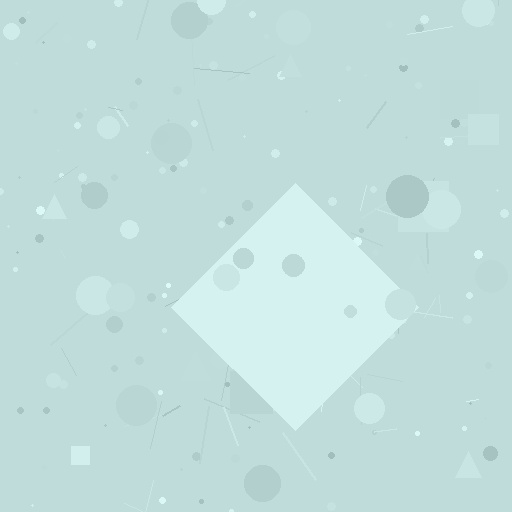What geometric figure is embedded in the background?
A diamond is embedded in the background.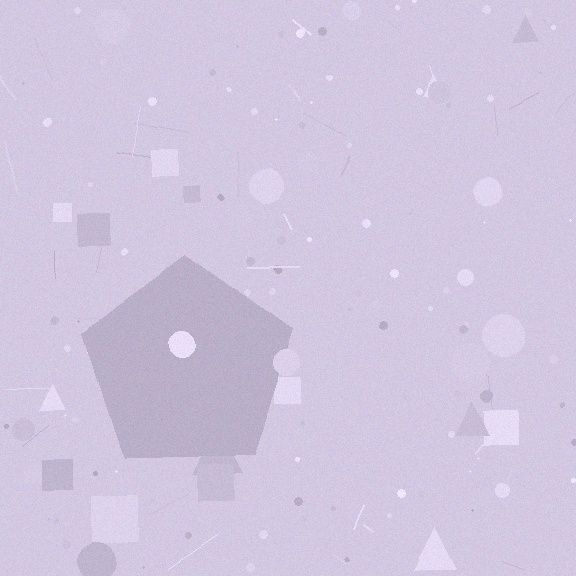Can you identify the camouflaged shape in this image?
The camouflaged shape is a pentagon.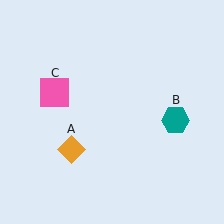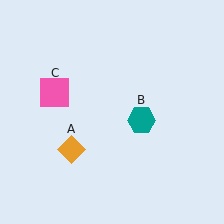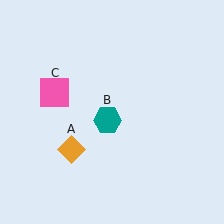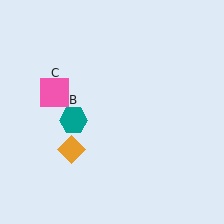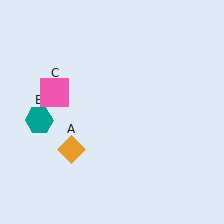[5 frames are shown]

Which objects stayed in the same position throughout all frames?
Orange diamond (object A) and pink square (object C) remained stationary.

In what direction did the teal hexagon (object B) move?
The teal hexagon (object B) moved left.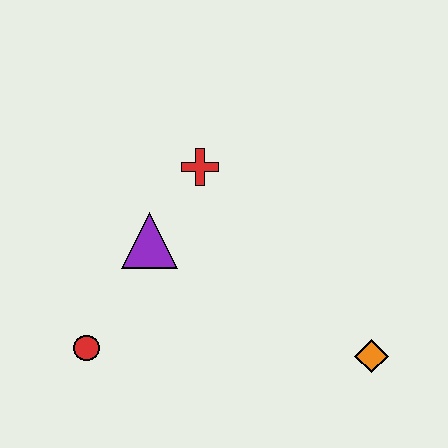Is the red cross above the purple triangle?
Yes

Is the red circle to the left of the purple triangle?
Yes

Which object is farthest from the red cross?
The orange diamond is farthest from the red cross.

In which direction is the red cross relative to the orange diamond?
The red cross is above the orange diamond.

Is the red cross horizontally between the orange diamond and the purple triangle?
Yes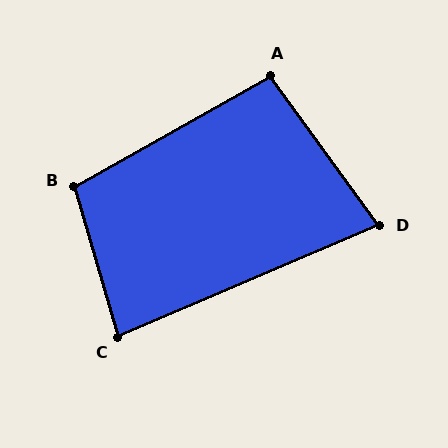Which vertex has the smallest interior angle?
D, at approximately 77 degrees.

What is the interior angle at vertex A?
Approximately 97 degrees (obtuse).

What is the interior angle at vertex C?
Approximately 83 degrees (acute).